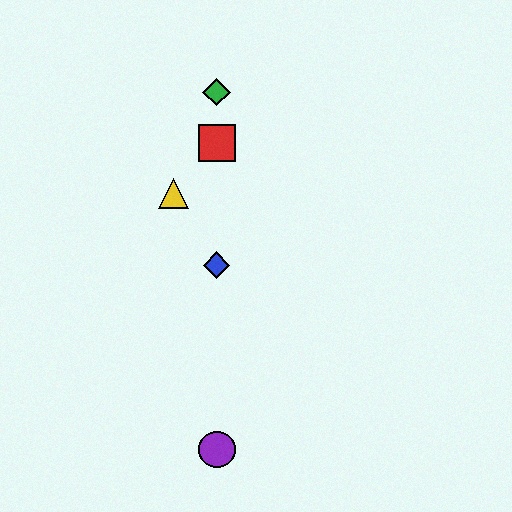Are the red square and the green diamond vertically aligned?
Yes, both are at x≈217.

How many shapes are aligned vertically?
4 shapes (the red square, the blue diamond, the green diamond, the purple circle) are aligned vertically.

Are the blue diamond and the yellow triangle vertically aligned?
No, the blue diamond is at x≈217 and the yellow triangle is at x≈173.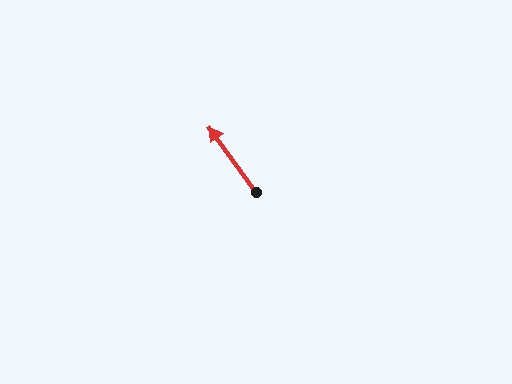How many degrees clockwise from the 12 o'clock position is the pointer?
Approximately 324 degrees.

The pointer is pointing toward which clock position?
Roughly 11 o'clock.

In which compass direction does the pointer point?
Northwest.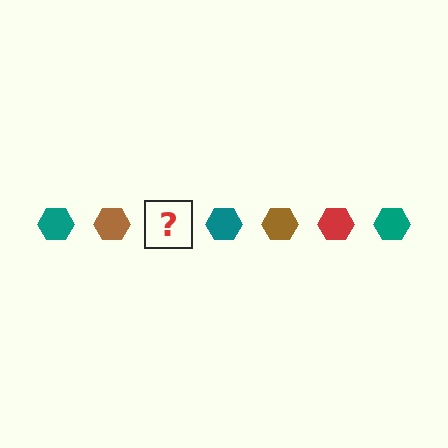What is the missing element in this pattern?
The missing element is a red hexagon.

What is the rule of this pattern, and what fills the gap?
The rule is that the pattern cycles through teal, brown, red hexagons. The gap should be filled with a red hexagon.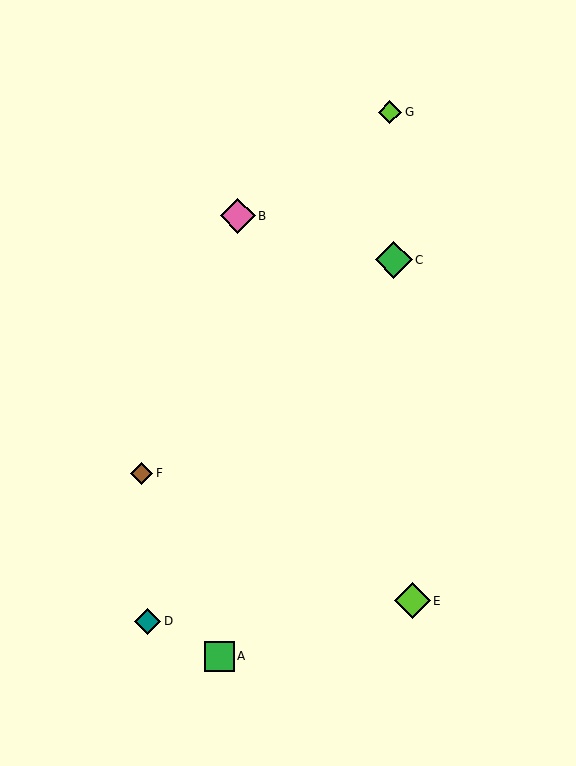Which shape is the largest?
The green diamond (labeled C) is the largest.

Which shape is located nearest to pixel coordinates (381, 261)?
The green diamond (labeled C) at (394, 260) is nearest to that location.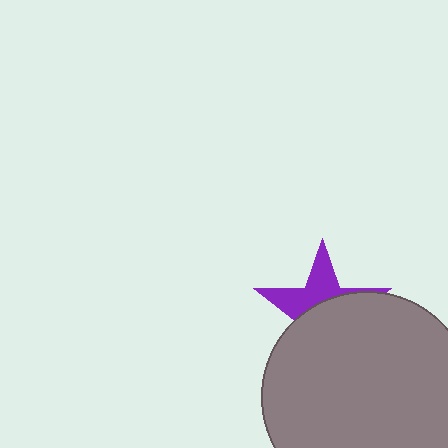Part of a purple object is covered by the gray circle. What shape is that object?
It is a star.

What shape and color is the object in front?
The object in front is a gray circle.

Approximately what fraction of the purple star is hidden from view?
Roughly 60% of the purple star is hidden behind the gray circle.